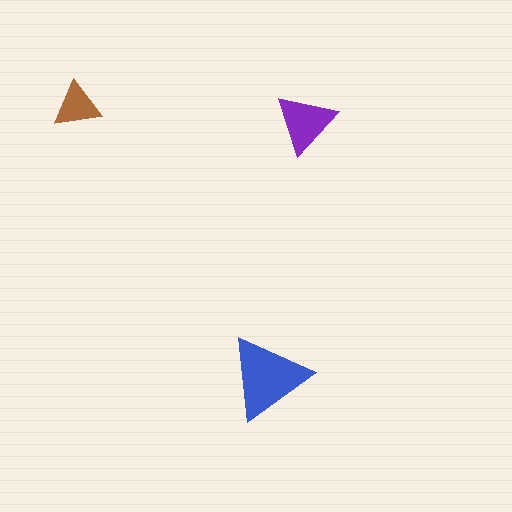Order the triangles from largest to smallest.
the blue one, the purple one, the brown one.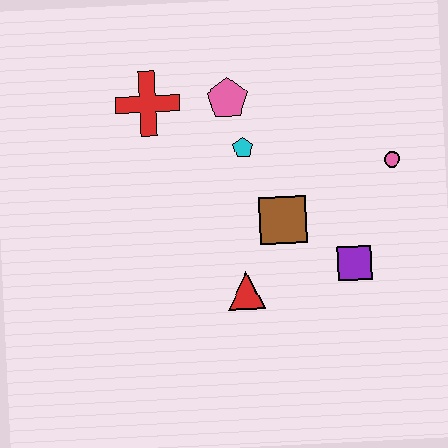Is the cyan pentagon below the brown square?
No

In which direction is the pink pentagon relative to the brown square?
The pink pentagon is above the brown square.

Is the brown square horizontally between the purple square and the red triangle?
Yes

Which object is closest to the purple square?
The brown square is closest to the purple square.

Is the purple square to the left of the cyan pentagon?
No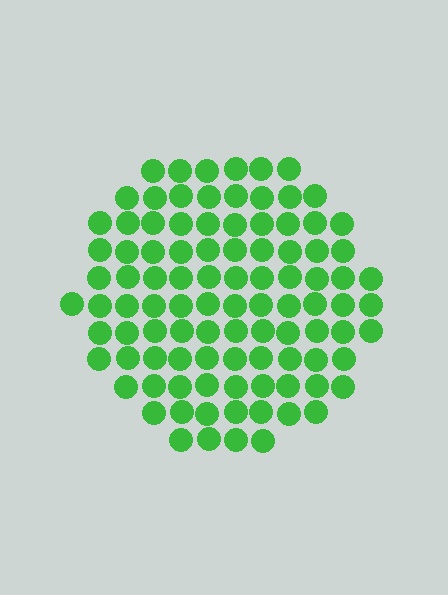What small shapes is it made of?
It is made of small circles.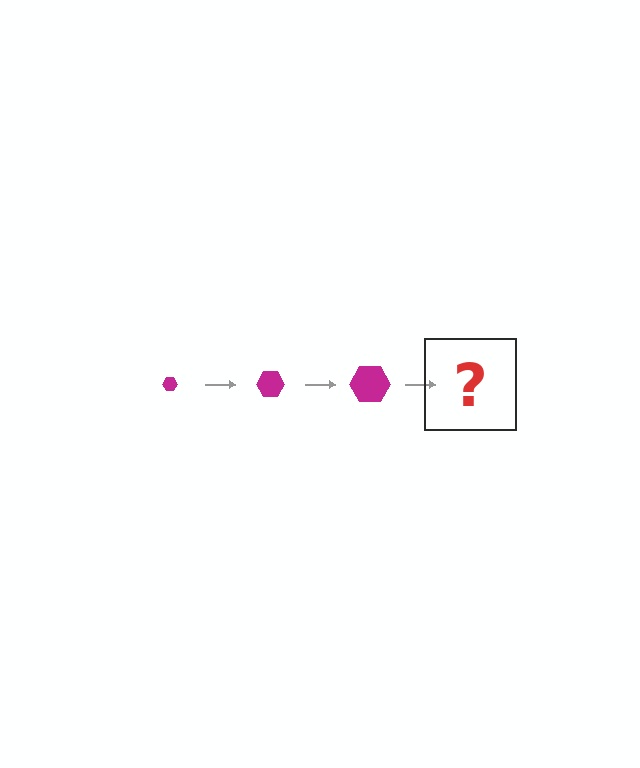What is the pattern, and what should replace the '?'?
The pattern is that the hexagon gets progressively larger each step. The '?' should be a magenta hexagon, larger than the previous one.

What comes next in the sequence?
The next element should be a magenta hexagon, larger than the previous one.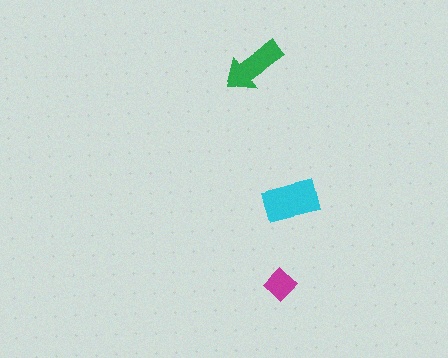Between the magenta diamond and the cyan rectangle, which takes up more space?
The cyan rectangle.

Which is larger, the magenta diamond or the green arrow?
The green arrow.